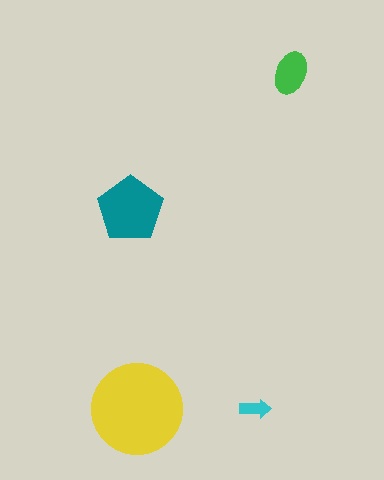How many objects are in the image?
There are 4 objects in the image.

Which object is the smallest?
The cyan arrow.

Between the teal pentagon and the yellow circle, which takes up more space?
The yellow circle.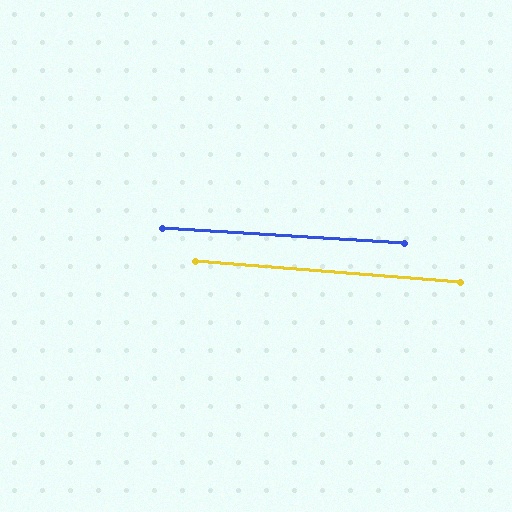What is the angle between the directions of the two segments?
Approximately 1 degree.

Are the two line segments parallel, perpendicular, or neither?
Parallel — their directions differ by only 0.9°.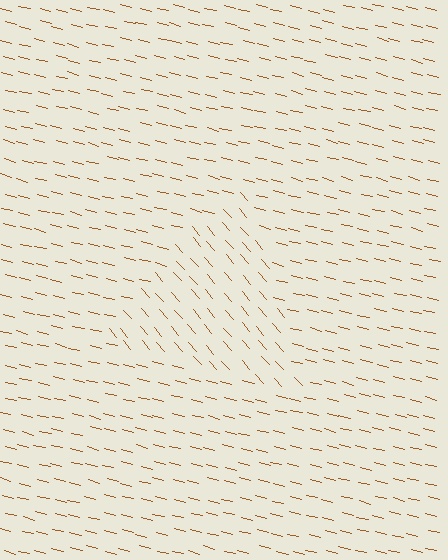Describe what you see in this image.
The image is filled with small brown line segments. A triangle region in the image has lines oriented differently from the surrounding lines, creating a visible texture boundary.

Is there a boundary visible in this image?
Yes, there is a texture boundary formed by a change in line orientation.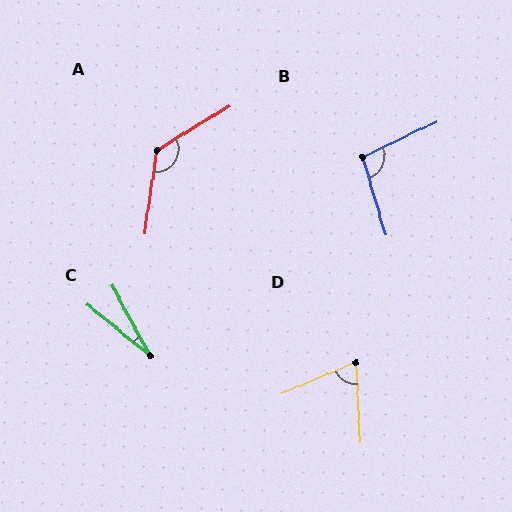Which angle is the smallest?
C, at approximately 22 degrees.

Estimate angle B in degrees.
Approximately 99 degrees.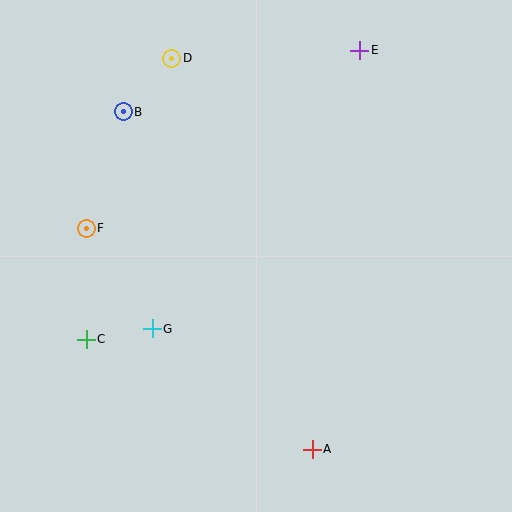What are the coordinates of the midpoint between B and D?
The midpoint between B and D is at (148, 85).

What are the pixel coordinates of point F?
Point F is at (86, 229).